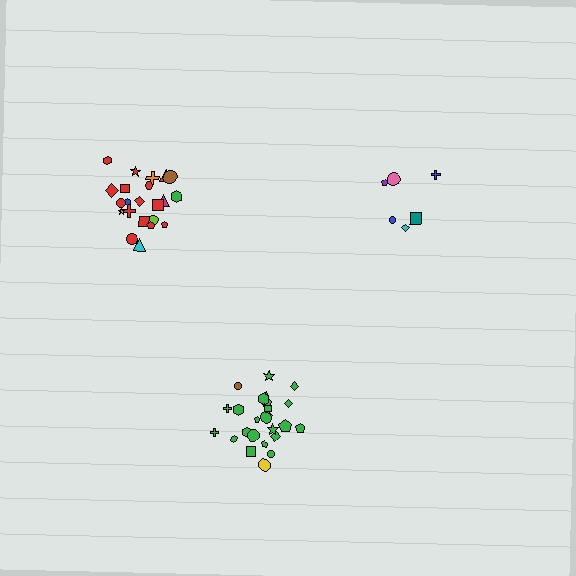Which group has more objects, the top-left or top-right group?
The top-left group.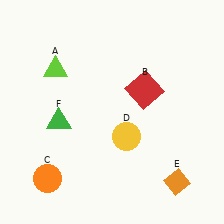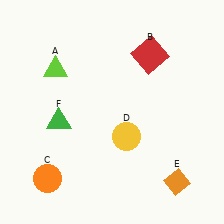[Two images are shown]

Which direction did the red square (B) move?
The red square (B) moved up.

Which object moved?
The red square (B) moved up.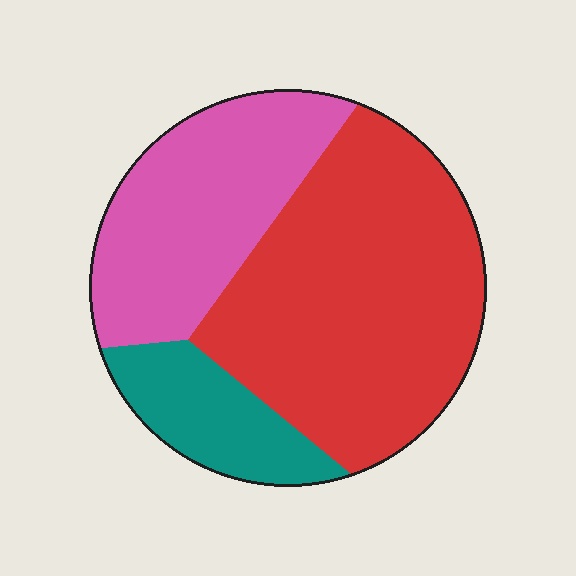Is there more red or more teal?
Red.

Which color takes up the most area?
Red, at roughly 55%.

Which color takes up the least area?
Teal, at roughly 15%.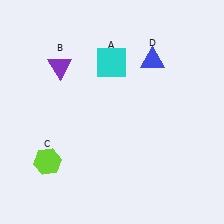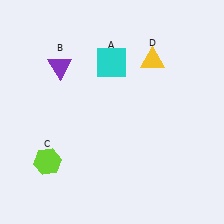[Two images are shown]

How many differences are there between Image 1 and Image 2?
There is 1 difference between the two images.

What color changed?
The triangle (D) changed from blue in Image 1 to yellow in Image 2.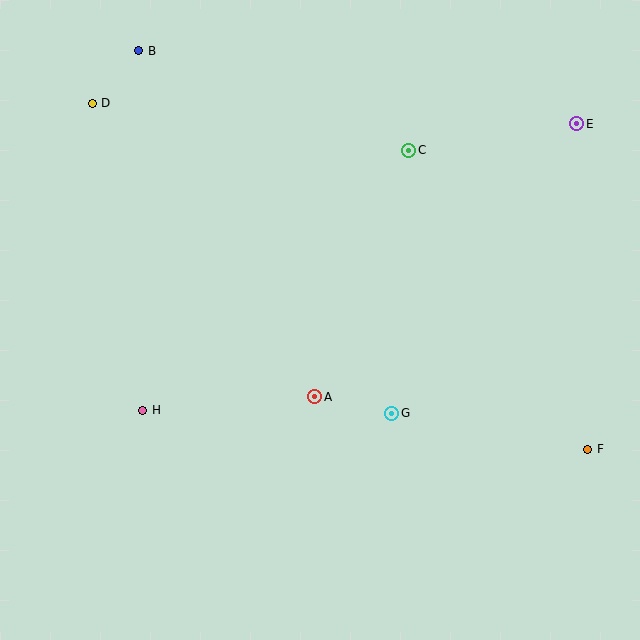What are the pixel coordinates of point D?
Point D is at (92, 103).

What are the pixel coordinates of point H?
Point H is at (143, 410).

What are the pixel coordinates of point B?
Point B is at (139, 51).